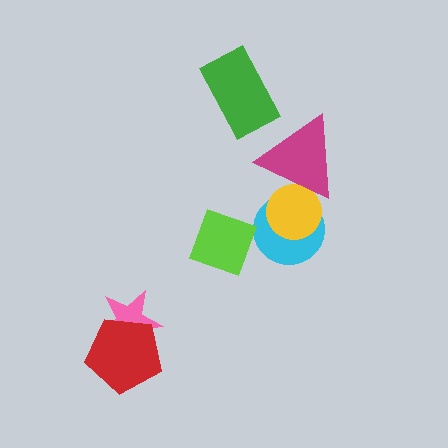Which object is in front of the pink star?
The red pentagon is in front of the pink star.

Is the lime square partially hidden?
No, no other shape covers it.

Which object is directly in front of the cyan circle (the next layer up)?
The yellow circle is directly in front of the cyan circle.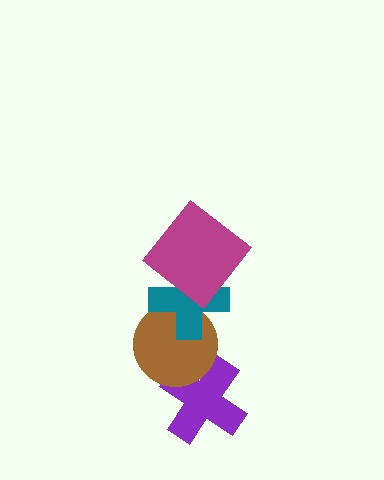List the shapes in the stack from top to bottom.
From top to bottom: the magenta diamond, the teal cross, the brown circle, the purple cross.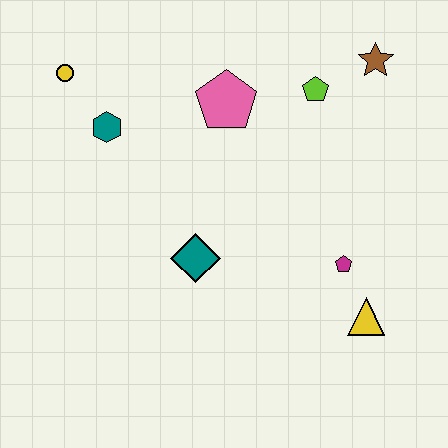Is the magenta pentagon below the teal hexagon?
Yes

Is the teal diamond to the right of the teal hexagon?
Yes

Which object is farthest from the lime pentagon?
The yellow circle is farthest from the lime pentagon.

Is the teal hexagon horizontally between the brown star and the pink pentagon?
No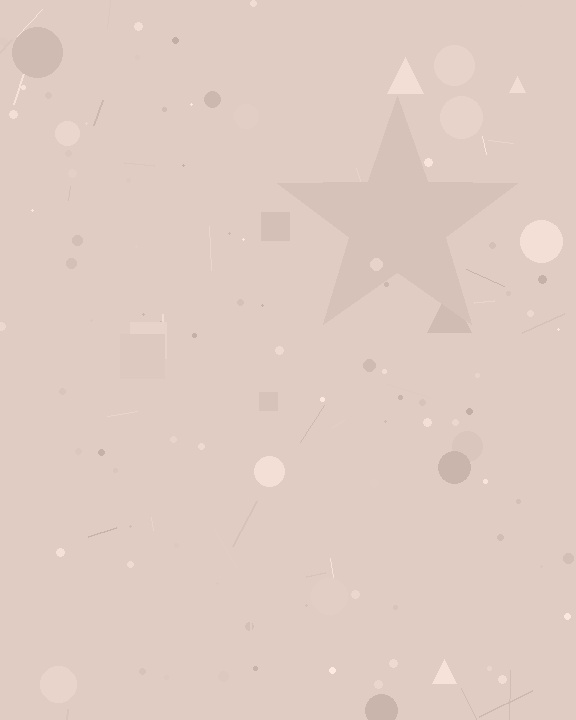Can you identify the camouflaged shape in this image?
The camouflaged shape is a star.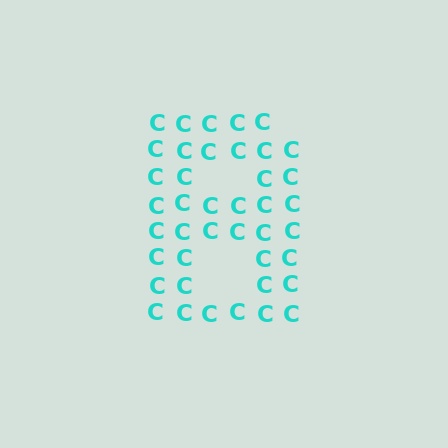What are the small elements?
The small elements are letter C's.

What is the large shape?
The large shape is the letter B.